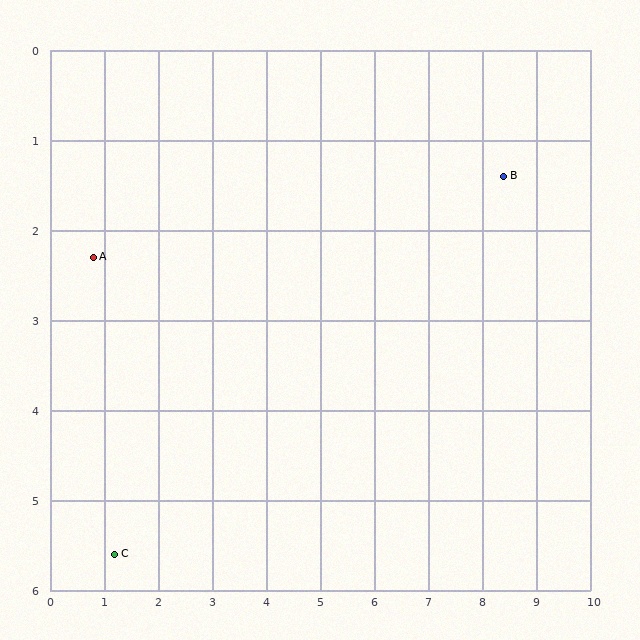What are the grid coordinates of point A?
Point A is at approximately (0.8, 2.3).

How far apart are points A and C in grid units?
Points A and C are about 3.3 grid units apart.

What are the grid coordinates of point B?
Point B is at approximately (8.4, 1.4).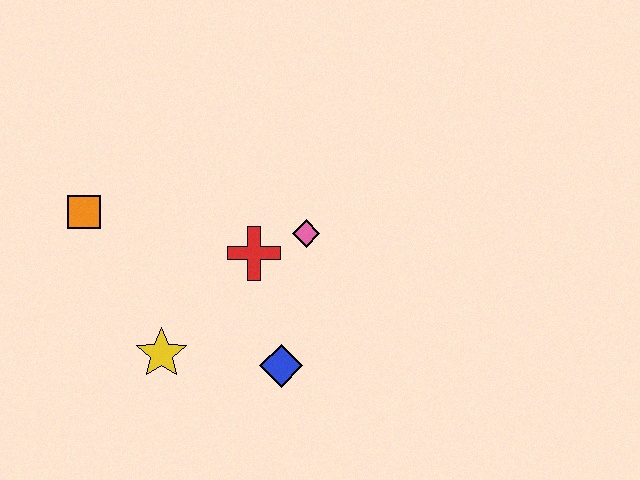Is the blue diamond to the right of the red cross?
Yes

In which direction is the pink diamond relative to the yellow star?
The pink diamond is to the right of the yellow star.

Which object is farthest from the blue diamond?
The orange square is farthest from the blue diamond.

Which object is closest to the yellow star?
The blue diamond is closest to the yellow star.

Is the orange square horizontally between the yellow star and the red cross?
No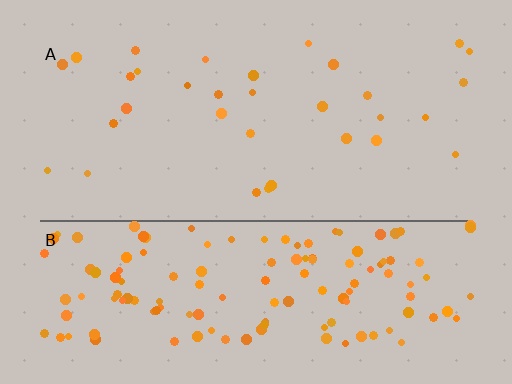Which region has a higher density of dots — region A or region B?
B (the bottom).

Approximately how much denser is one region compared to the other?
Approximately 4.7× — region B over region A.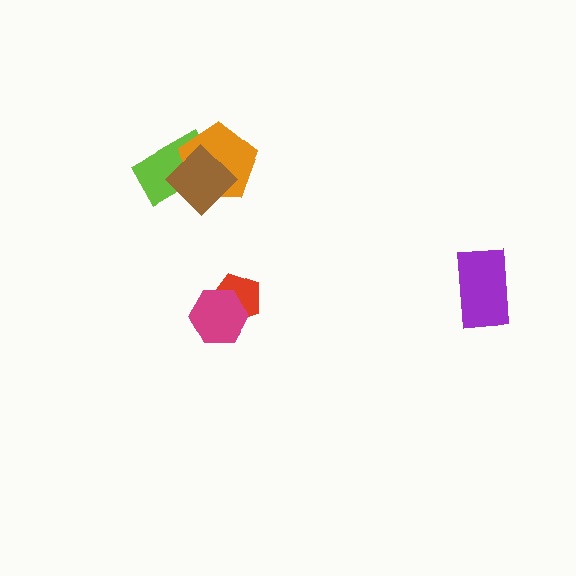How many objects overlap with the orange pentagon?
2 objects overlap with the orange pentagon.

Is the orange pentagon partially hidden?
Yes, it is partially covered by another shape.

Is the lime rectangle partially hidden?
Yes, it is partially covered by another shape.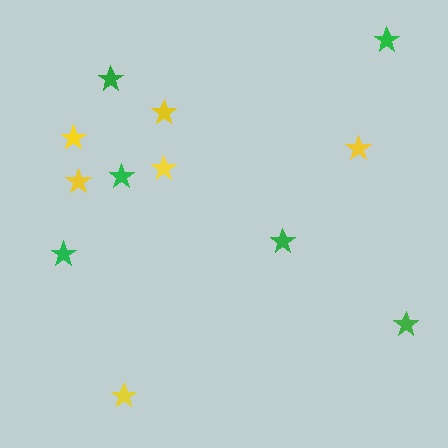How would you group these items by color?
There are 2 groups: one group of green stars (6) and one group of yellow stars (6).